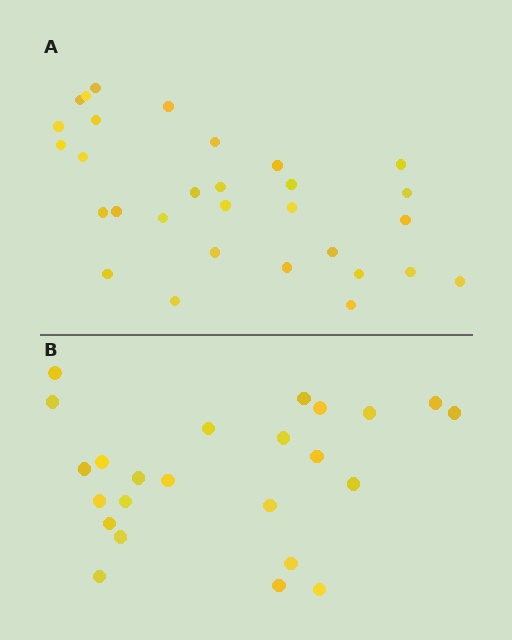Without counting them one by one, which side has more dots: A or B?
Region A (the top region) has more dots.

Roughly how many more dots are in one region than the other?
Region A has about 6 more dots than region B.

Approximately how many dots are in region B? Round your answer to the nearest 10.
About 20 dots. (The exact count is 24, which rounds to 20.)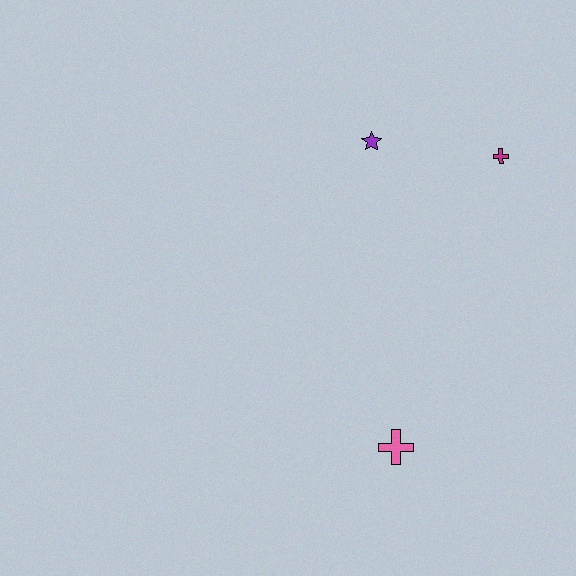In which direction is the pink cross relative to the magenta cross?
The pink cross is below the magenta cross.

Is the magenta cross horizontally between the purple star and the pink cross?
No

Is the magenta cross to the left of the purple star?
No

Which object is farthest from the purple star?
The pink cross is farthest from the purple star.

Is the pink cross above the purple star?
No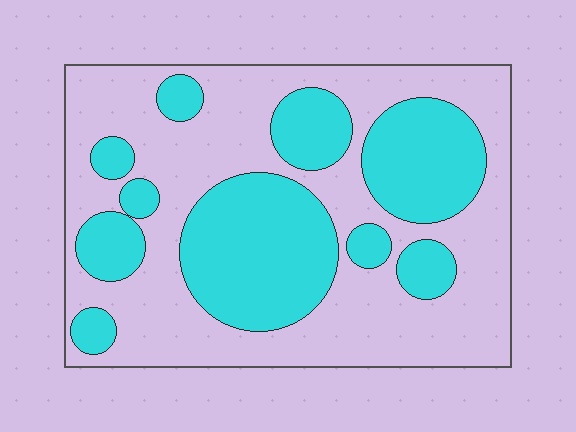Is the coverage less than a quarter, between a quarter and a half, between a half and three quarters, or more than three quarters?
Between a quarter and a half.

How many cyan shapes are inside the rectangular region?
10.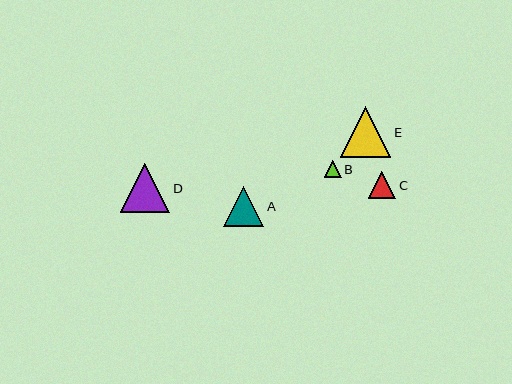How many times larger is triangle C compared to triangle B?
Triangle C is approximately 1.6 times the size of triangle B.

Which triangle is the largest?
Triangle E is the largest with a size of approximately 51 pixels.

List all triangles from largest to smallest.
From largest to smallest: E, D, A, C, B.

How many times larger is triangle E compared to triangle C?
Triangle E is approximately 1.8 times the size of triangle C.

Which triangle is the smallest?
Triangle B is the smallest with a size of approximately 17 pixels.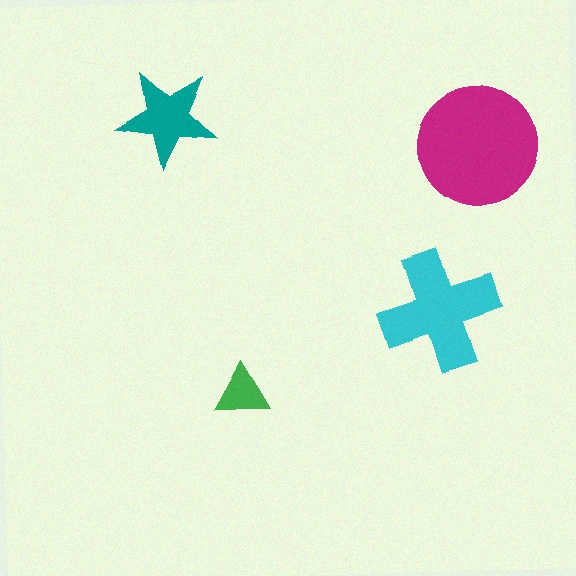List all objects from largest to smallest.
The magenta circle, the cyan cross, the teal star, the green triangle.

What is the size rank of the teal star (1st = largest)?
3rd.